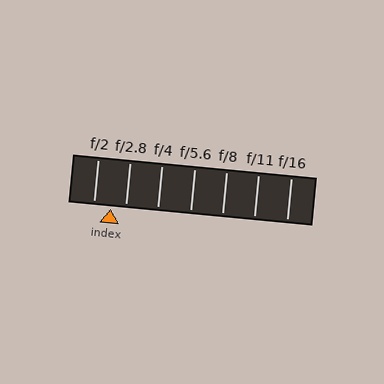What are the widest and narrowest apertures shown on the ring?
The widest aperture shown is f/2 and the narrowest is f/16.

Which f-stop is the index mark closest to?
The index mark is closest to f/2.8.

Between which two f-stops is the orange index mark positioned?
The index mark is between f/2 and f/2.8.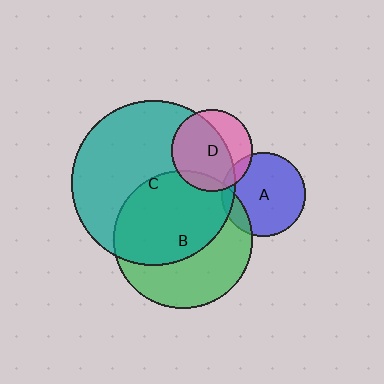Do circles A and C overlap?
Yes.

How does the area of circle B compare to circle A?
Approximately 2.7 times.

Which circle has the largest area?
Circle C (teal).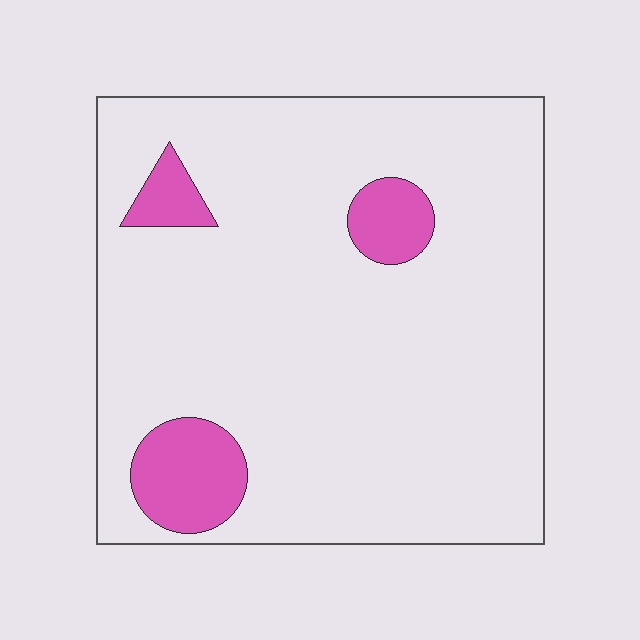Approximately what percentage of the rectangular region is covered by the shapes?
Approximately 10%.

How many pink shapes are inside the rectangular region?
3.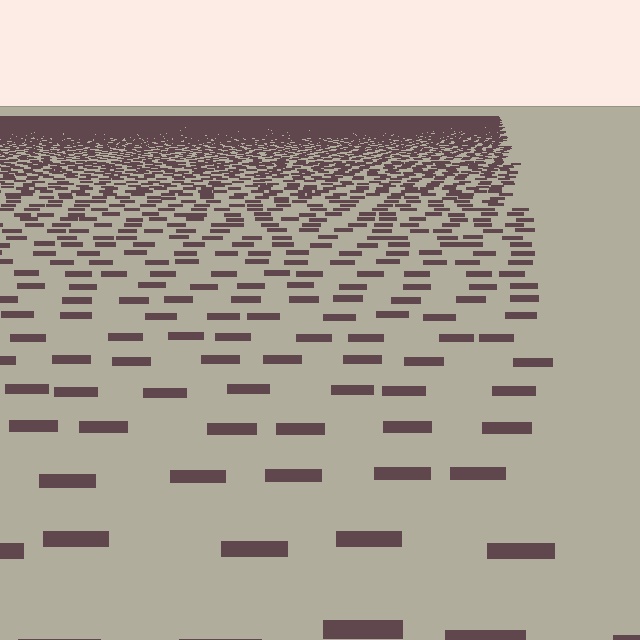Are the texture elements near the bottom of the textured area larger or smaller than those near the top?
Larger. Near the bottom, elements are closer to the viewer and appear at a bigger on-screen size.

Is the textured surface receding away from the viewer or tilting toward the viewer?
The surface is receding away from the viewer. Texture elements get smaller and denser toward the top.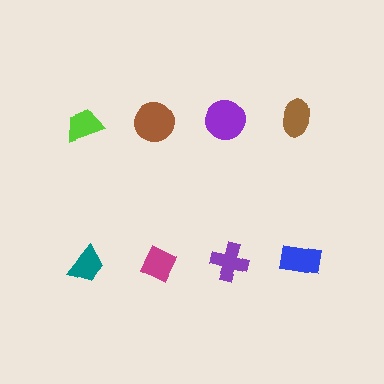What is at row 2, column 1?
A teal trapezoid.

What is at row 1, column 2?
A brown circle.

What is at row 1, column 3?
A purple circle.